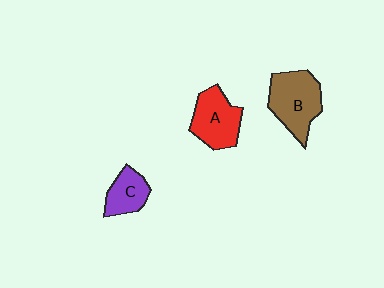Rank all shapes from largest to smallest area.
From largest to smallest: B (brown), A (red), C (purple).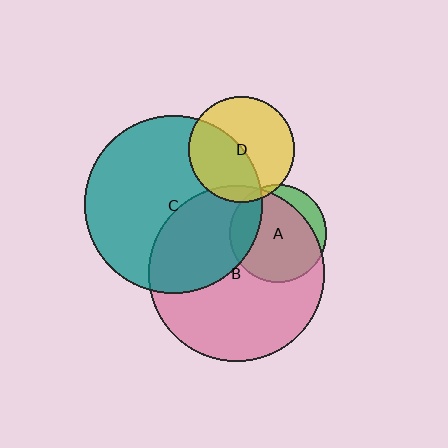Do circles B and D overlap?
Yes.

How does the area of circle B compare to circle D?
Approximately 2.8 times.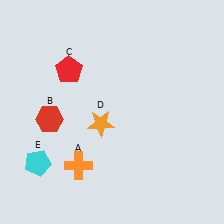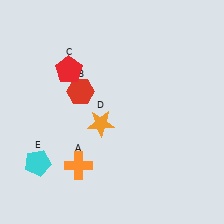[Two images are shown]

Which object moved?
The red hexagon (B) moved right.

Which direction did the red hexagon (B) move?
The red hexagon (B) moved right.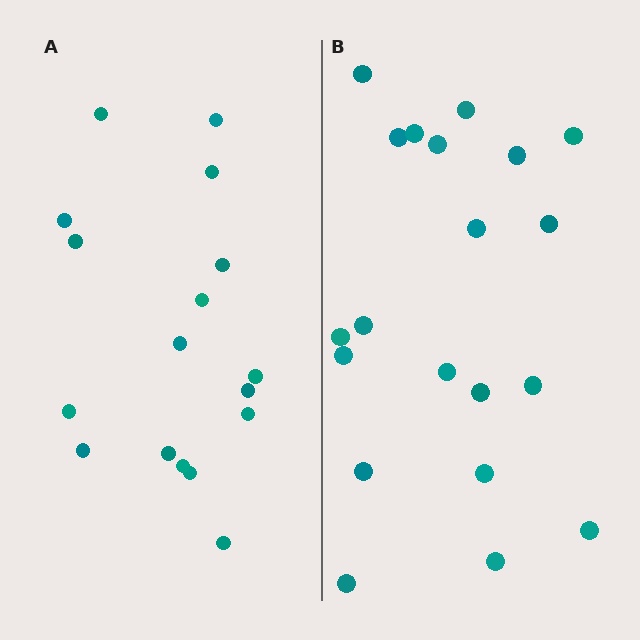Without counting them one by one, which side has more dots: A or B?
Region B (the right region) has more dots.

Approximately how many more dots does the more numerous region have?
Region B has just a few more — roughly 2 or 3 more dots than region A.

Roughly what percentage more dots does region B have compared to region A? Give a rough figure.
About 20% more.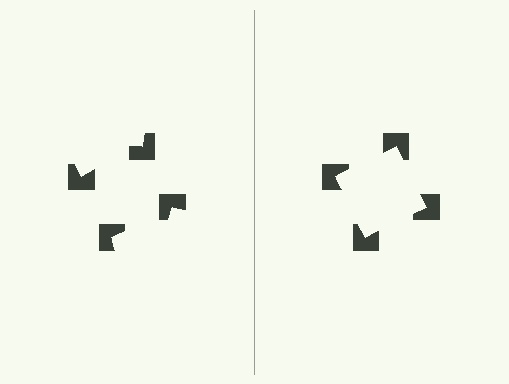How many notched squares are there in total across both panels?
8 — 4 on each side.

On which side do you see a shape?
An illusory square appears on the right side. On the left side the wedge cuts are rotated, so no coherent shape forms.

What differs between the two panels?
The notched squares are positioned identically on both sides; only the wedge orientations differ. On the right they align to a square; on the left they are misaligned.